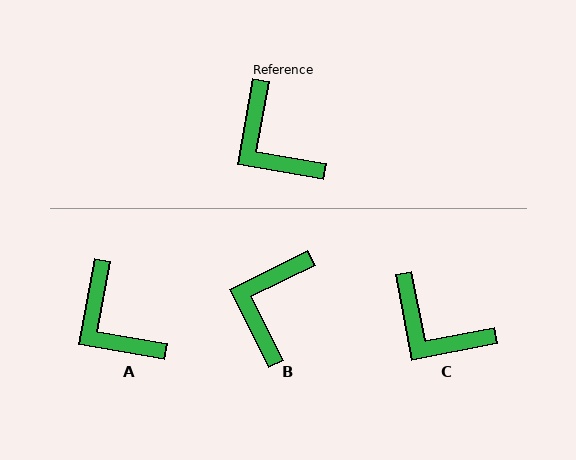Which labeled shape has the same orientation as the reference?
A.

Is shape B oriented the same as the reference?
No, it is off by about 53 degrees.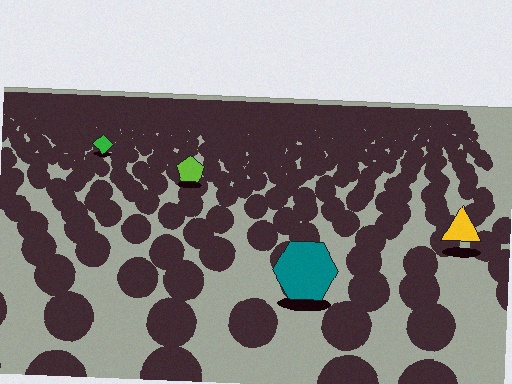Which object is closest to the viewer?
The teal hexagon is closest. The texture marks near it are larger and more spread out.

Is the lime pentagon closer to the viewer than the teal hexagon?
No. The teal hexagon is closer — you can tell from the texture gradient: the ground texture is coarser near it.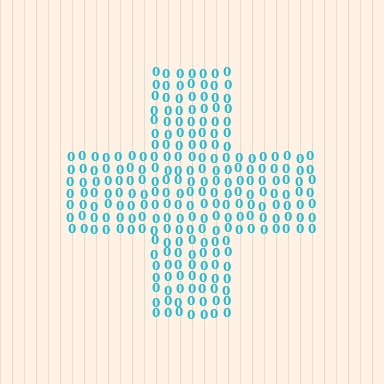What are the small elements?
The small elements are digit 0's.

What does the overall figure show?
The overall figure shows a cross.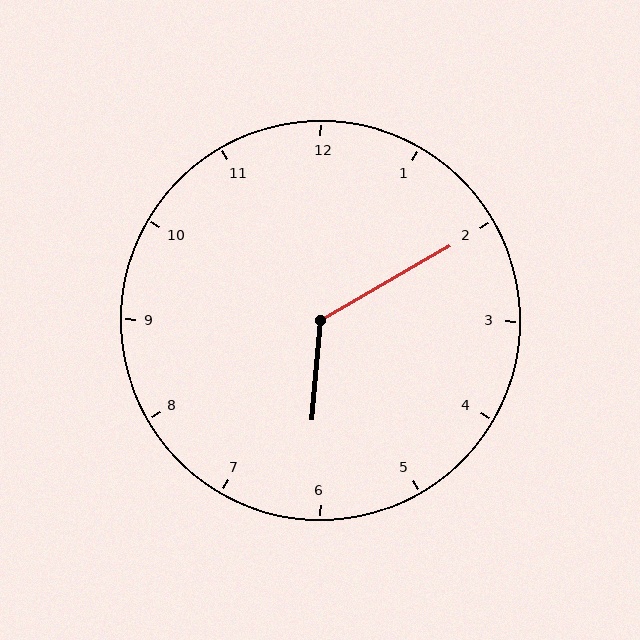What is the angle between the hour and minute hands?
Approximately 125 degrees.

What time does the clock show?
6:10.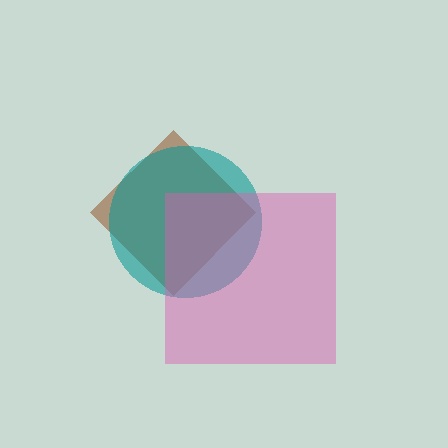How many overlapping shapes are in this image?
There are 3 overlapping shapes in the image.